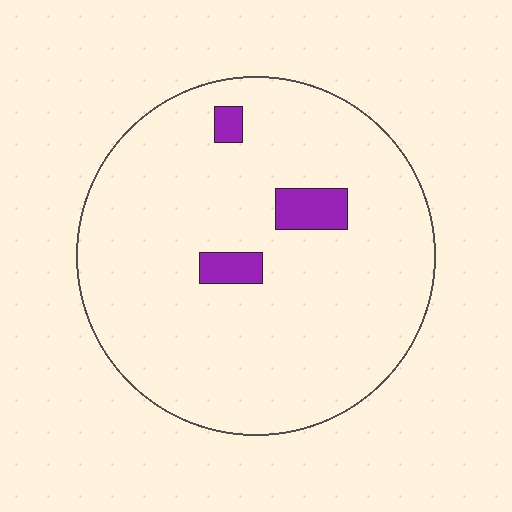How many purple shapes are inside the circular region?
3.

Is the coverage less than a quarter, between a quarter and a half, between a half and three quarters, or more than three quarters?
Less than a quarter.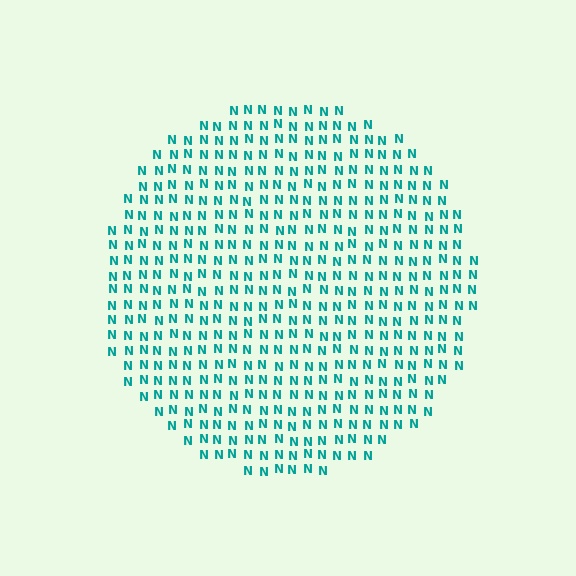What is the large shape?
The large shape is a circle.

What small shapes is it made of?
It is made of small letter N's.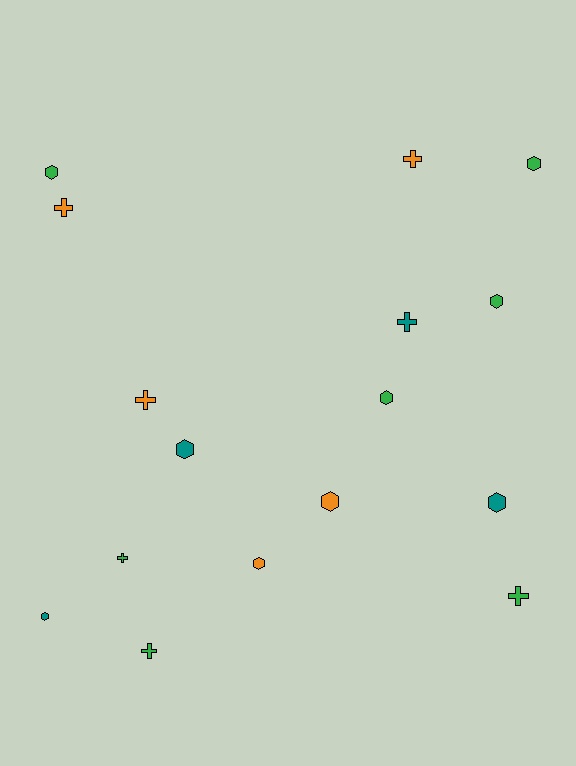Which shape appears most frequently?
Hexagon, with 9 objects.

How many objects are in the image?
There are 16 objects.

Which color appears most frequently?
Green, with 7 objects.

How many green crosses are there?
There are 3 green crosses.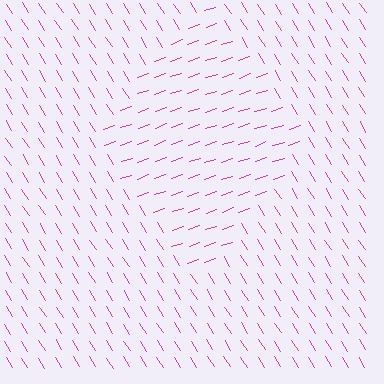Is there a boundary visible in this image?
Yes, there is a texture boundary formed by a change in line orientation.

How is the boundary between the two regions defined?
The boundary is defined purely by a change in line orientation (approximately 77 degrees difference). All lines are the same color and thickness.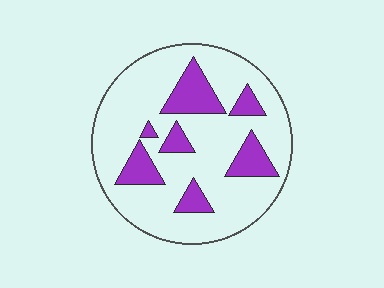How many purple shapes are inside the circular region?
7.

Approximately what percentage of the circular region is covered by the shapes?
Approximately 20%.